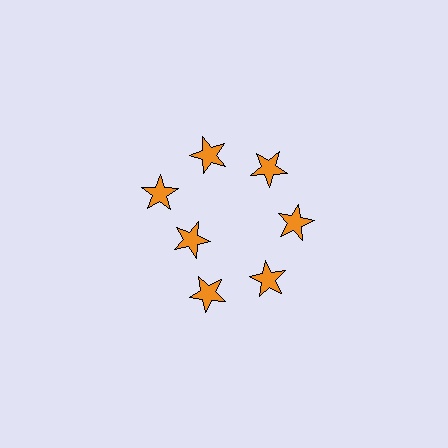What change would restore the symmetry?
The symmetry would be restored by moving it outward, back onto the ring so that all 7 stars sit at equal angles and equal distance from the center.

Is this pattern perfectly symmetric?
No. The 7 orange stars are arranged in a ring, but one element near the 8 o'clock position is pulled inward toward the center, breaking the 7-fold rotational symmetry.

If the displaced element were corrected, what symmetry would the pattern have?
It would have 7-fold rotational symmetry — the pattern would map onto itself every 51 degrees.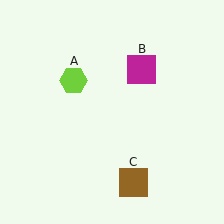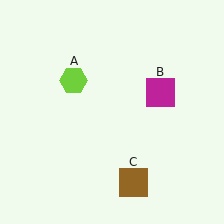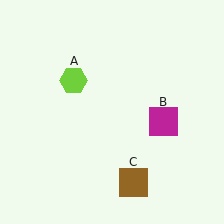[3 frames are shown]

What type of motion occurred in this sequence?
The magenta square (object B) rotated clockwise around the center of the scene.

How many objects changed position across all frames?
1 object changed position: magenta square (object B).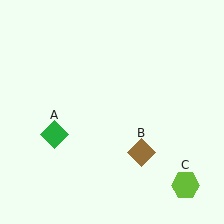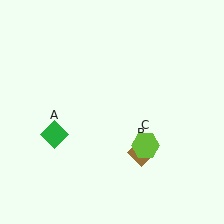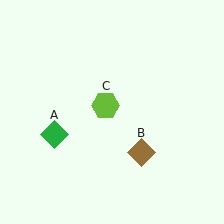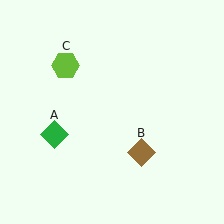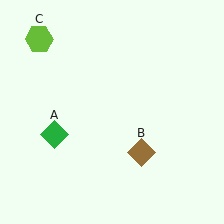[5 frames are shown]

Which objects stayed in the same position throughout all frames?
Green diamond (object A) and brown diamond (object B) remained stationary.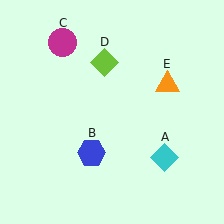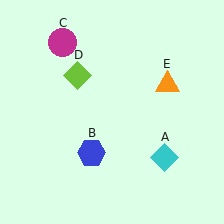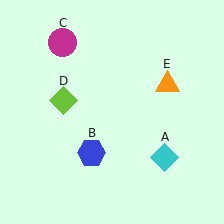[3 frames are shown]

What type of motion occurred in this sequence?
The lime diamond (object D) rotated counterclockwise around the center of the scene.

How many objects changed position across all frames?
1 object changed position: lime diamond (object D).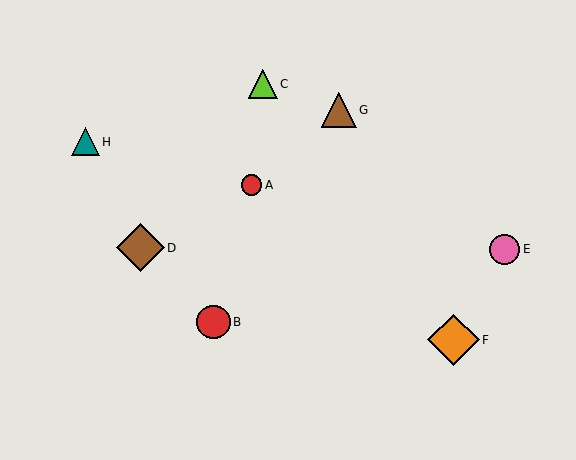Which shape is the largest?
The orange diamond (labeled F) is the largest.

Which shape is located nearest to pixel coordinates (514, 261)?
The pink circle (labeled E) at (505, 249) is nearest to that location.